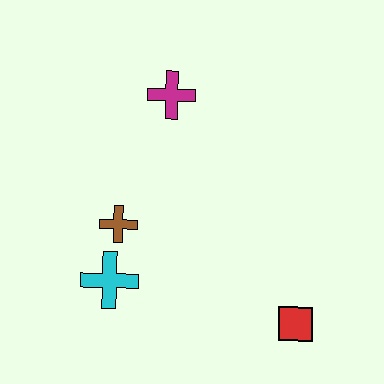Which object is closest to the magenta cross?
The brown cross is closest to the magenta cross.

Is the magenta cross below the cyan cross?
No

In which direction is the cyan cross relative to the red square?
The cyan cross is to the left of the red square.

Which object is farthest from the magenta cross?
The red square is farthest from the magenta cross.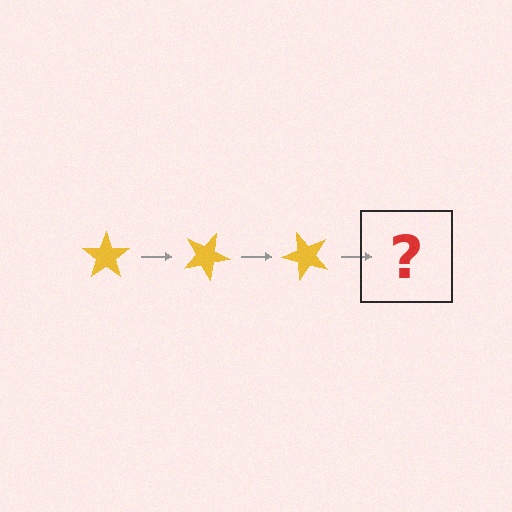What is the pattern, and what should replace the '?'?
The pattern is that the star rotates 25 degrees each step. The '?' should be a yellow star rotated 75 degrees.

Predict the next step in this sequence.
The next step is a yellow star rotated 75 degrees.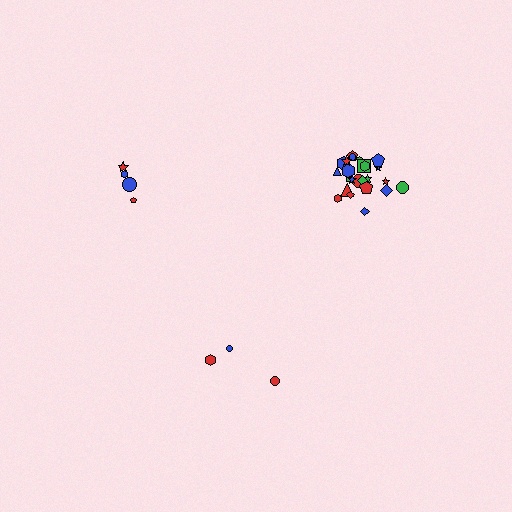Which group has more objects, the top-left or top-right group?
The top-right group.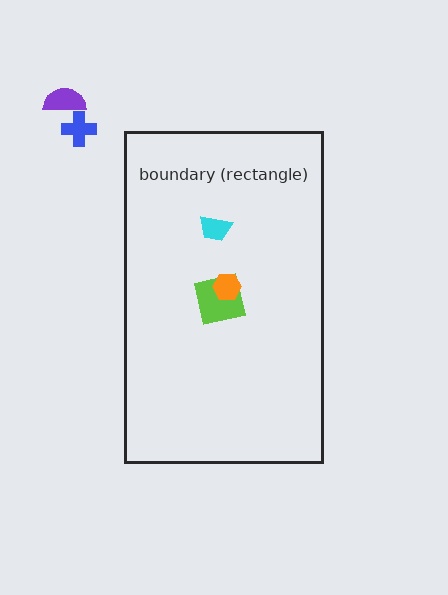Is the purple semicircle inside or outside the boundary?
Outside.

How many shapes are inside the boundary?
3 inside, 2 outside.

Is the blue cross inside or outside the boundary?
Outside.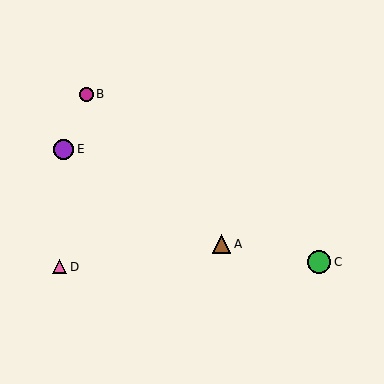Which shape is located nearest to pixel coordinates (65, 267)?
The pink triangle (labeled D) at (60, 267) is nearest to that location.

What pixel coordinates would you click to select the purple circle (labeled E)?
Click at (64, 149) to select the purple circle E.